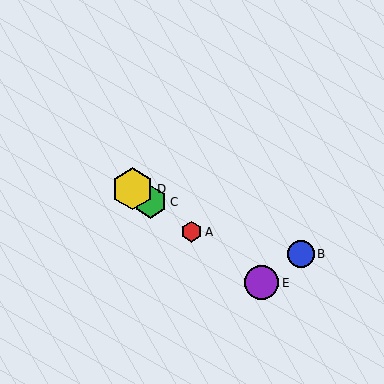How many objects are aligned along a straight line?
4 objects (A, C, D, E) are aligned along a straight line.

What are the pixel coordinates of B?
Object B is at (301, 254).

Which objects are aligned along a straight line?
Objects A, C, D, E are aligned along a straight line.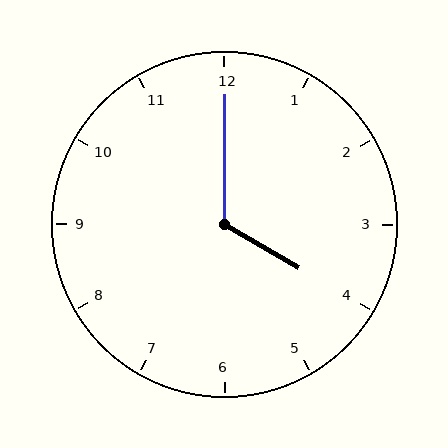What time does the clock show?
4:00.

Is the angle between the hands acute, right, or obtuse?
It is obtuse.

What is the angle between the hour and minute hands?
Approximately 120 degrees.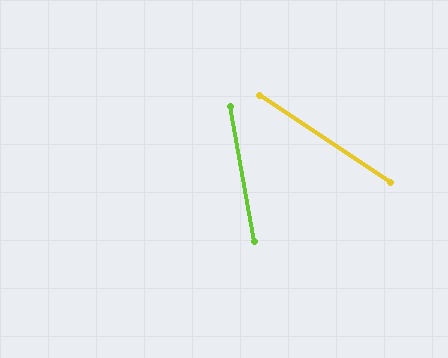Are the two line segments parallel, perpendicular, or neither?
Neither parallel nor perpendicular — they differ by about 47°.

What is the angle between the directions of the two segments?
Approximately 47 degrees.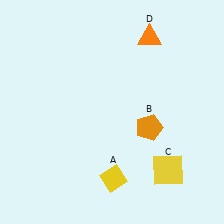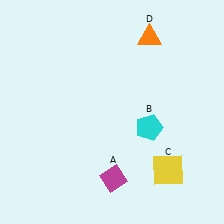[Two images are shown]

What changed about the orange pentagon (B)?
In Image 1, B is orange. In Image 2, it changed to cyan.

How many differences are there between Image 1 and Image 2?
There are 2 differences between the two images.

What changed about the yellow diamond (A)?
In Image 1, A is yellow. In Image 2, it changed to magenta.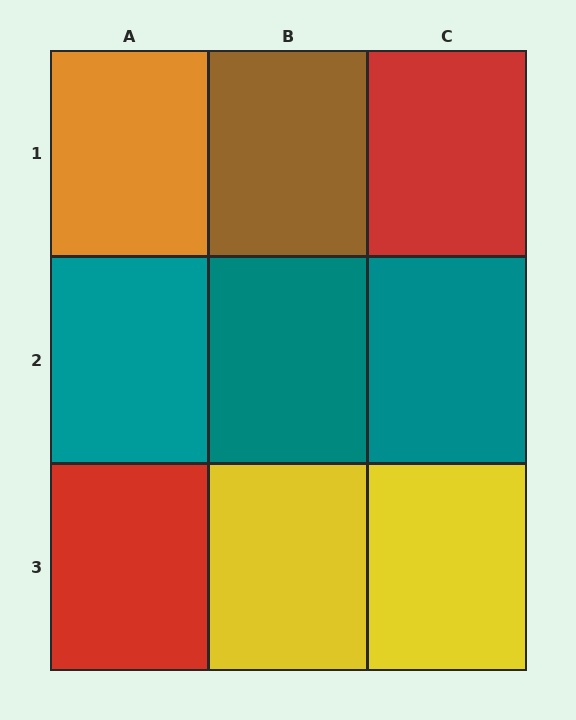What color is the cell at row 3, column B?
Yellow.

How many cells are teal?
3 cells are teal.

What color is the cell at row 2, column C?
Teal.